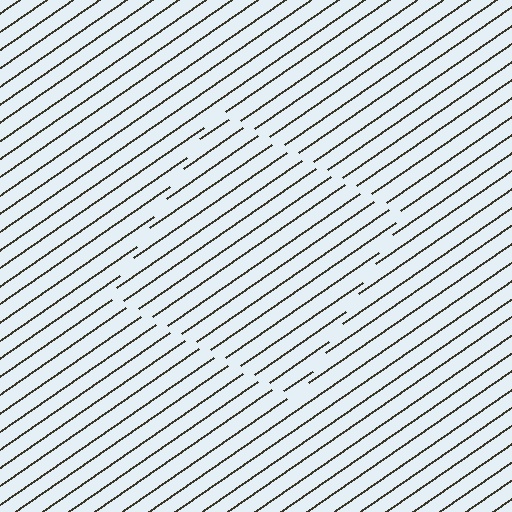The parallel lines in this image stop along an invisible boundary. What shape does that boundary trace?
An illusory square. The interior of the shape contains the same grating, shifted by half a period — the contour is defined by the phase discontinuity where line-ends from the inner and outer gratings abut.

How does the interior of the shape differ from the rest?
The interior of the shape contains the same grating, shifted by half a period — the contour is defined by the phase discontinuity where line-ends from the inner and outer gratings abut.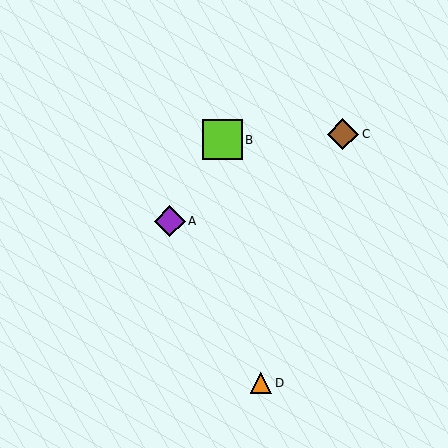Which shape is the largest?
The lime square (labeled B) is the largest.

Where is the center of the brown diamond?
The center of the brown diamond is at (343, 134).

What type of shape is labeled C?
Shape C is a brown diamond.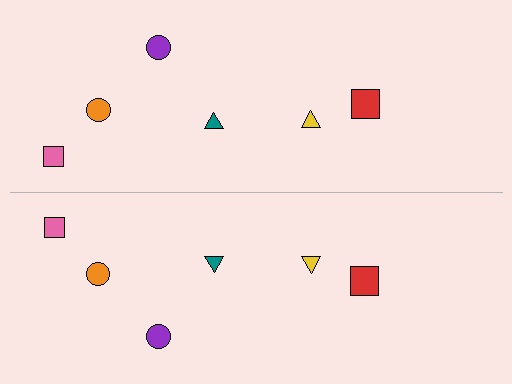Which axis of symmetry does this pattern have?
The pattern has a horizontal axis of symmetry running through the center of the image.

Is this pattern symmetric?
Yes, this pattern has bilateral (reflection) symmetry.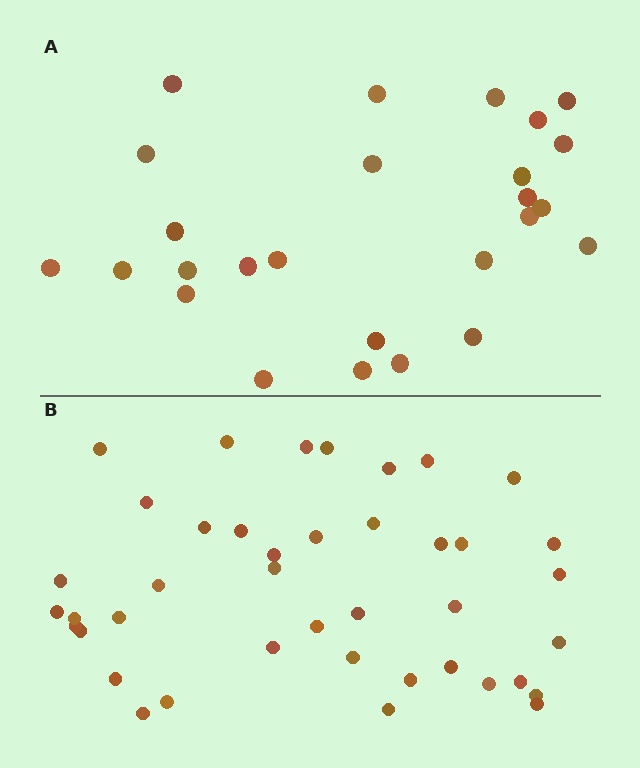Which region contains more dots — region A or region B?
Region B (the bottom region) has more dots.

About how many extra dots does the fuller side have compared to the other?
Region B has approximately 15 more dots than region A.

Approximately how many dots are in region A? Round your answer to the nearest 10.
About 30 dots. (The exact count is 26, which rounds to 30.)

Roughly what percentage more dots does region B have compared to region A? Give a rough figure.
About 60% more.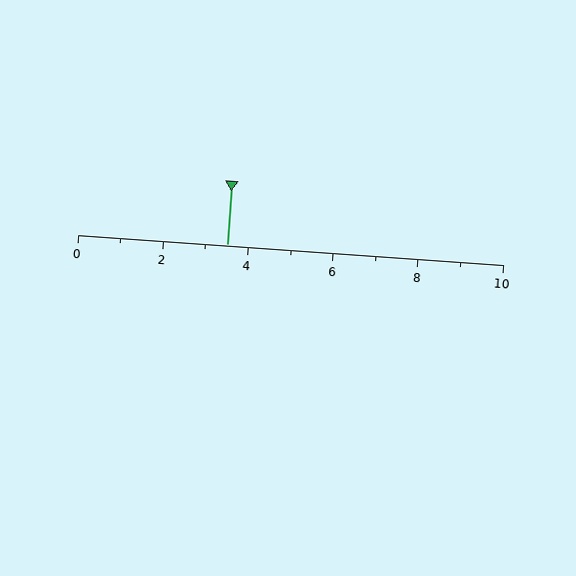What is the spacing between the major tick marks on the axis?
The major ticks are spaced 2 apart.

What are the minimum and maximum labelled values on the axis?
The axis runs from 0 to 10.